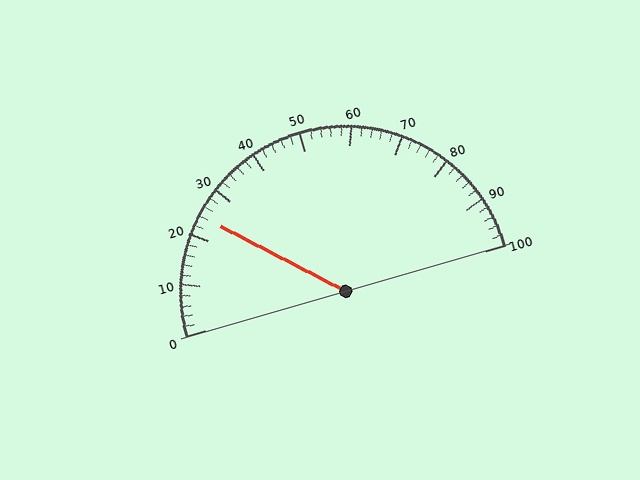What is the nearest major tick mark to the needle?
The nearest major tick mark is 20.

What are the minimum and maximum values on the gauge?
The gauge ranges from 0 to 100.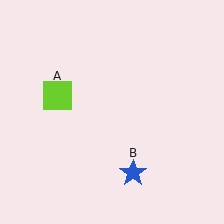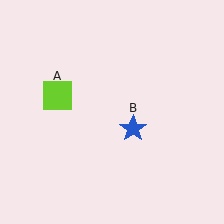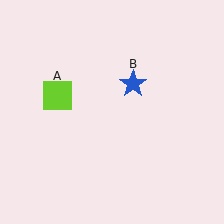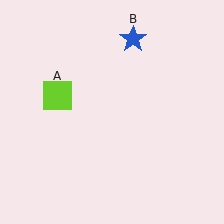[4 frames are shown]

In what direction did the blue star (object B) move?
The blue star (object B) moved up.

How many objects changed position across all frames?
1 object changed position: blue star (object B).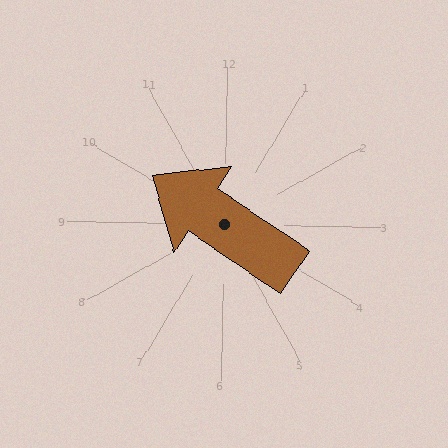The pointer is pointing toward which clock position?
Roughly 10 o'clock.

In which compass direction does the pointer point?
Northwest.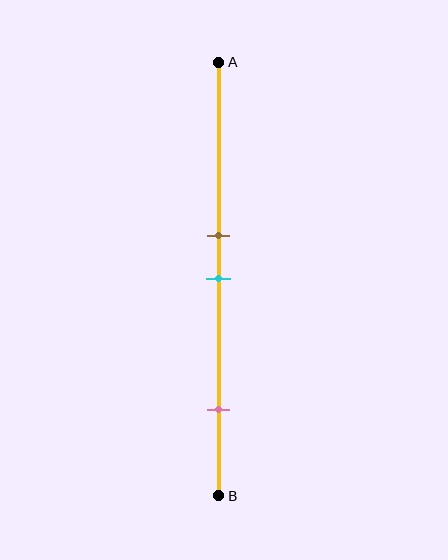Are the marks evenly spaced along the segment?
No, the marks are not evenly spaced.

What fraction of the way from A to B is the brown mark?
The brown mark is approximately 40% (0.4) of the way from A to B.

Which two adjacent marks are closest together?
The brown and cyan marks are the closest adjacent pair.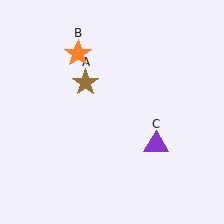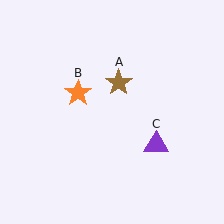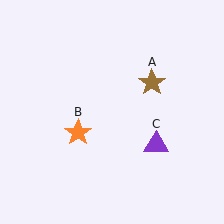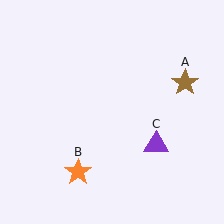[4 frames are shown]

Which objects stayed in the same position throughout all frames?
Purple triangle (object C) remained stationary.